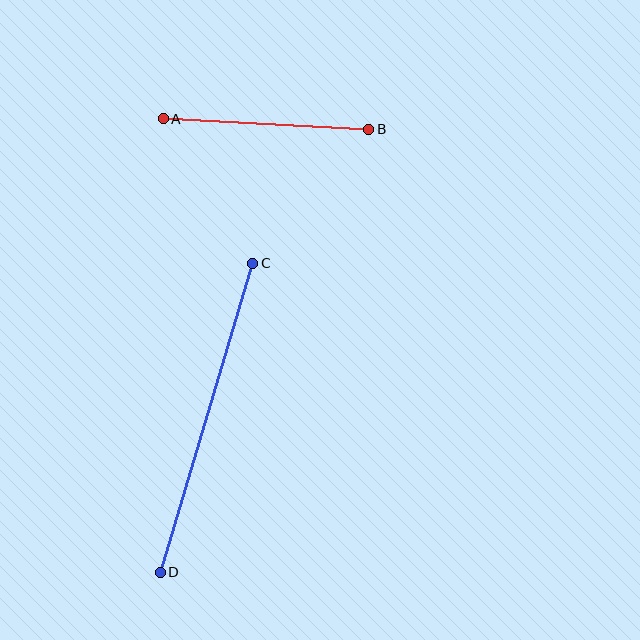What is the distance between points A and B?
The distance is approximately 206 pixels.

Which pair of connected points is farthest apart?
Points C and D are farthest apart.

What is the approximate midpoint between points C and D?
The midpoint is at approximately (206, 418) pixels.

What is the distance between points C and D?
The distance is approximately 322 pixels.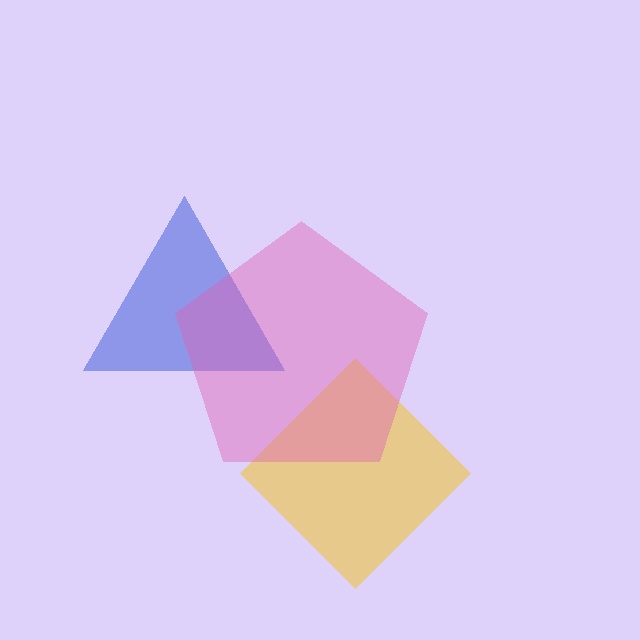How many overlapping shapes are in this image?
There are 3 overlapping shapes in the image.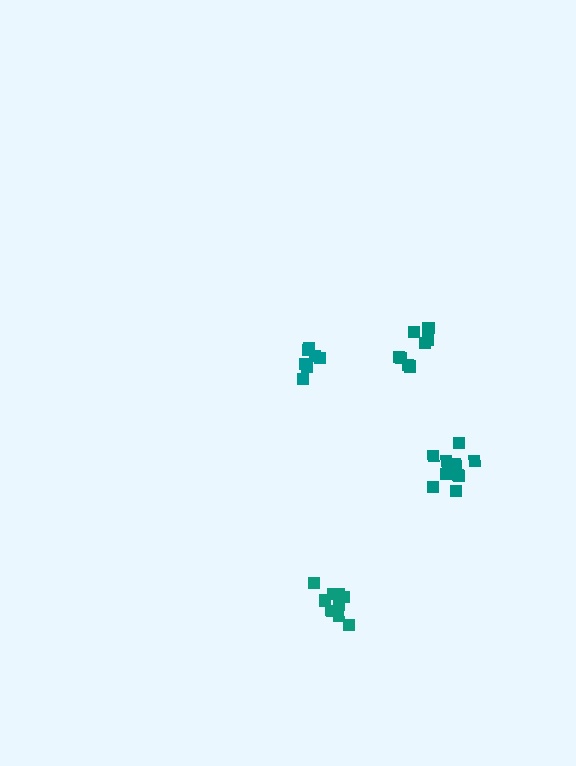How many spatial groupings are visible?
There are 4 spatial groupings.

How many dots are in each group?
Group 1: 9 dots, Group 2: 8 dots, Group 3: 7 dots, Group 4: 11 dots (35 total).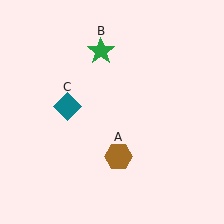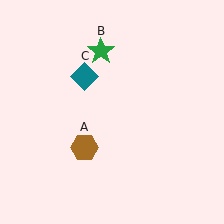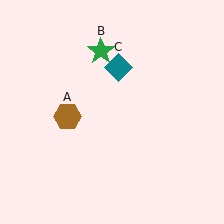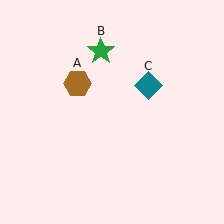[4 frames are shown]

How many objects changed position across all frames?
2 objects changed position: brown hexagon (object A), teal diamond (object C).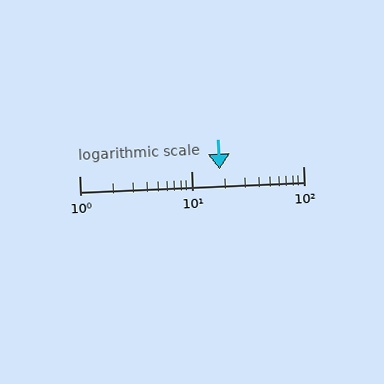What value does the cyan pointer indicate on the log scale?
The pointer indicates approximately 18.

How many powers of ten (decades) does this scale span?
The scale spans 2 decades, from 1 to 100.